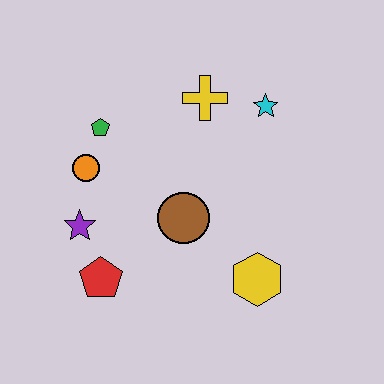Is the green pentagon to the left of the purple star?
No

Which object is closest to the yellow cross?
The cyan star is closest to the yellow cross.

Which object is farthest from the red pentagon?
The cyan star is farthest from the red pentagon.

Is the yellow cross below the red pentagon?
No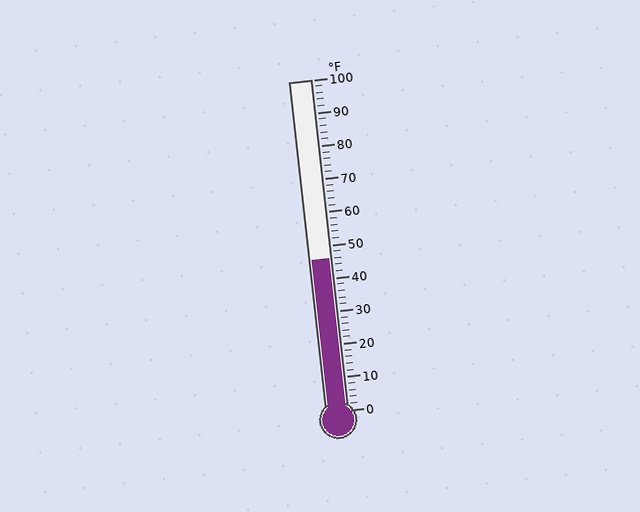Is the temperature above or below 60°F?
The temperature is below 60°F.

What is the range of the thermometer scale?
The thermometer scale ranges from 0°F to 100°F.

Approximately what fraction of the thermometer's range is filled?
The thermometer is filled to approximately 45% of its range.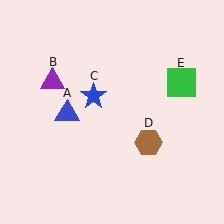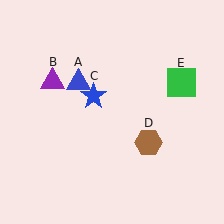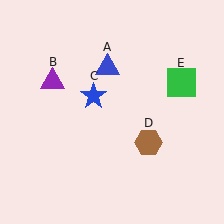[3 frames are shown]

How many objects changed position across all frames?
1 object changed position: blue triangle (object A).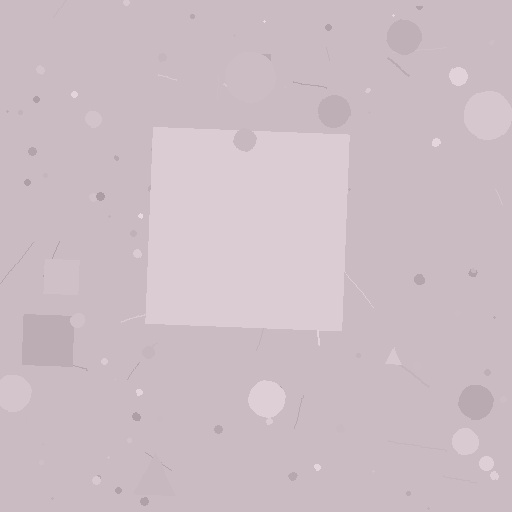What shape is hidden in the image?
A square is hidden in the image.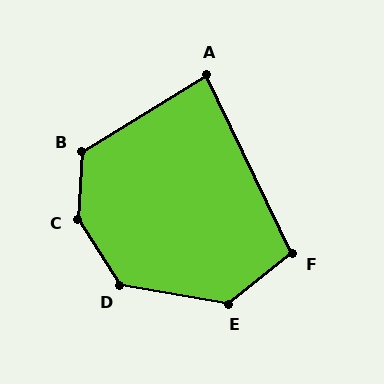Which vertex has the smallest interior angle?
A, at approximately 84 degrees.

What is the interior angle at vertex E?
Approximately 132 degrees (obtuse).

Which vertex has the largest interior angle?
C, at approximately 144 degrees.